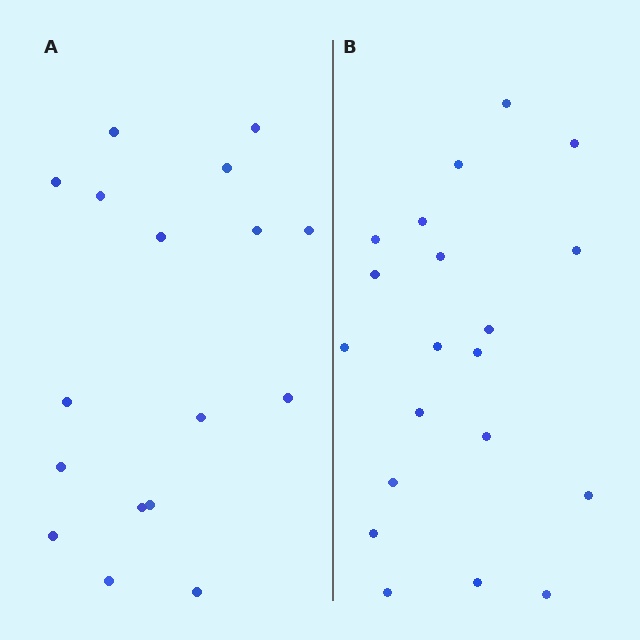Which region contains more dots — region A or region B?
Region B (the right region) has more dots.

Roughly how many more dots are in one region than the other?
Region B has just a few more — roughly 2 or 3 more dots than region A.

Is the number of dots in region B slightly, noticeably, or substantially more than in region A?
Region B has only slightly more — the two regions are fairly close. The ratio is roughly 1.2 to 1.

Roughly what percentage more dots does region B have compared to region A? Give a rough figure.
About 20% more.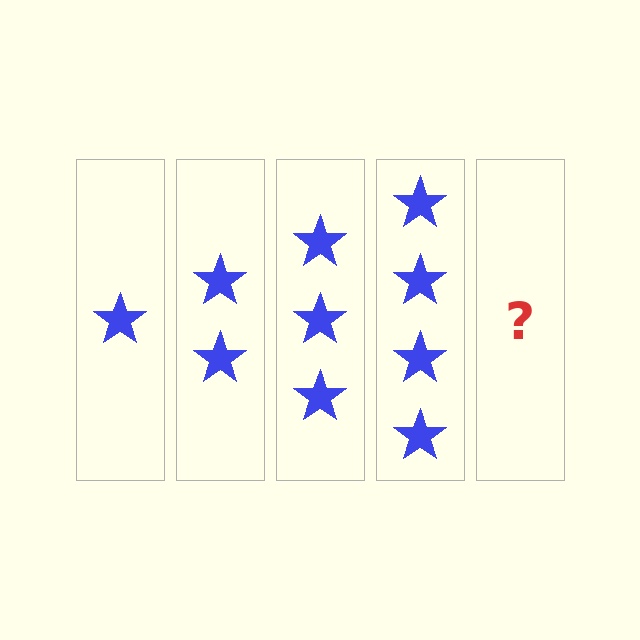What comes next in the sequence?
The next element should be 5 stars.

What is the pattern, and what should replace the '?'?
The pattern is that each step adds one more star. The '?' should be 5 stars.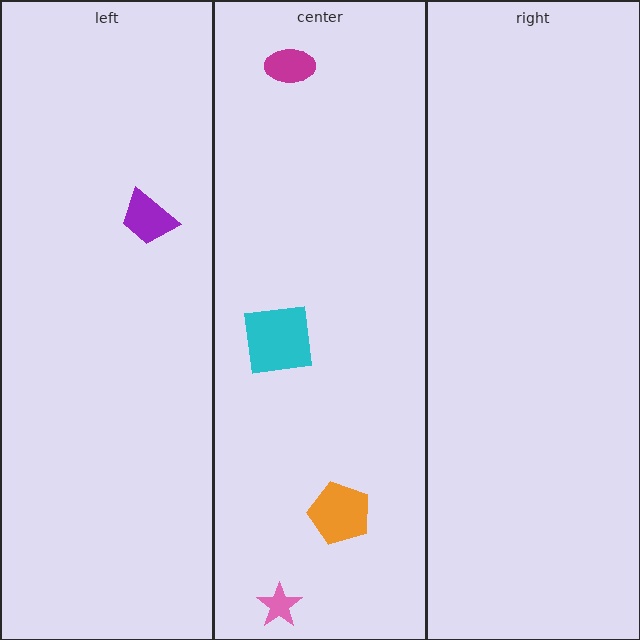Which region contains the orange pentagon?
The center region.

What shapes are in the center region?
The pink star, the cyan square, the orange pentagon, the magenta ellipse.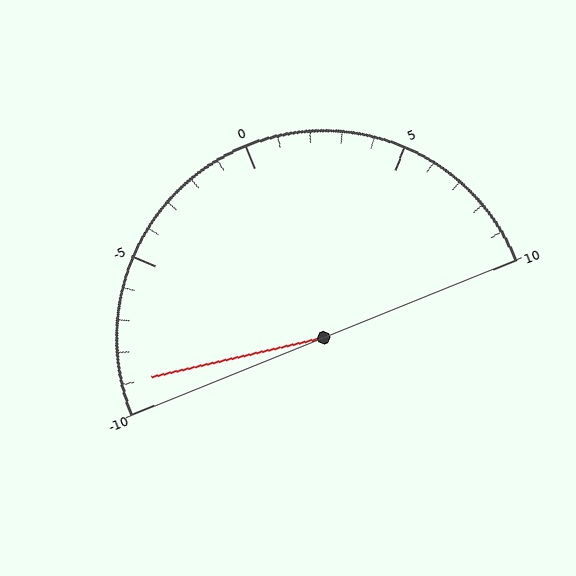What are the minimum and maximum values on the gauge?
The gauge ranges from -10 to 10.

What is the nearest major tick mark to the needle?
The nearest major tick mark is -10.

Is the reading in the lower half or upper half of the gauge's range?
The reading is in the lower half of the range (-10 to 10).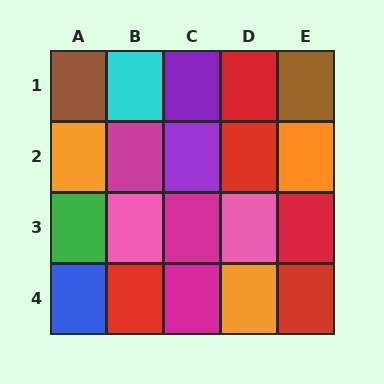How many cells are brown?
2 cells are brown.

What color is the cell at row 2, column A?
Orange.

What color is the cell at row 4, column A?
Blue.